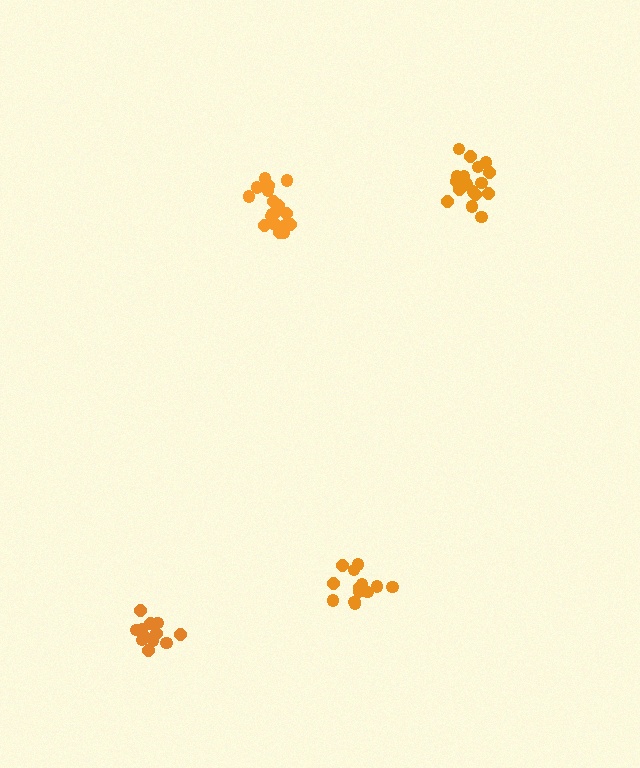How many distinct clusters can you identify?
There are 4 distinct clusters.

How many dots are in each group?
Group 1: 18 dots, Group 2: 12 dots, Group 3: 13 dots, Group 4: 18 dots (61 total).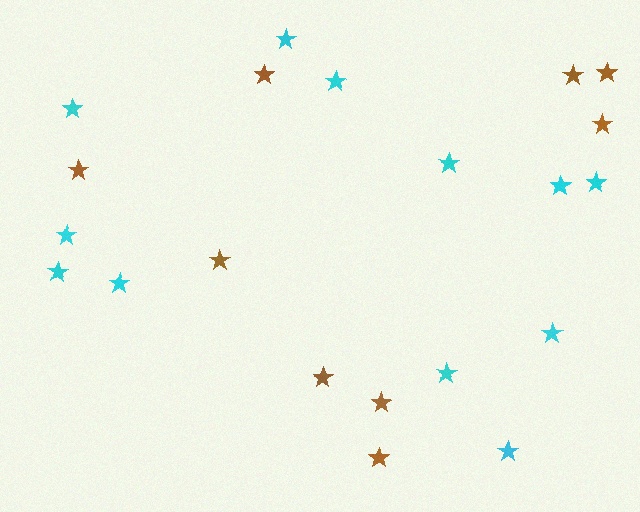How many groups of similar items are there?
There are 2 groups: one group of brown stars (9) and one group of cyan stars (12).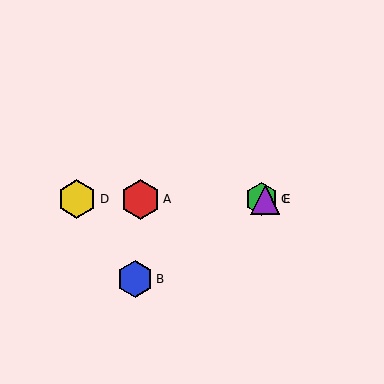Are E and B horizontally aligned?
No, E is at y≈199 and B is at y≈279.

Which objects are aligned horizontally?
Objects A, C, D, E are aligned horizontally.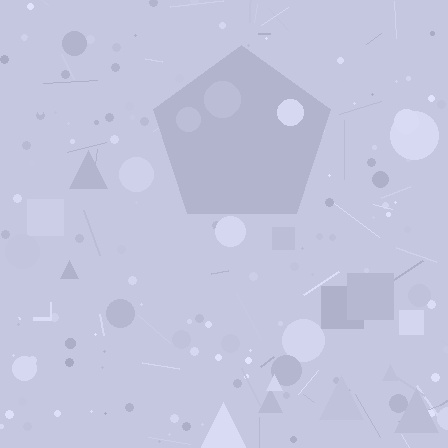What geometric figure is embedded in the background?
A pentagon is embedded in the background.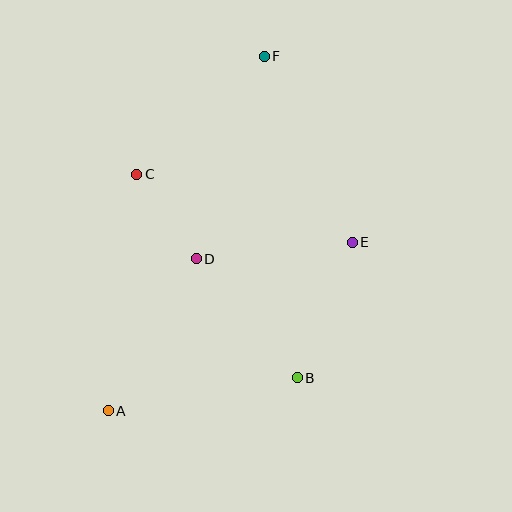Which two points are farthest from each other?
Points A and F are farthest from each other.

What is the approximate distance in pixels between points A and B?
The distance between A and B is approximately 192 pixels.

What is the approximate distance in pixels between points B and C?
The distance between B and C is approximately 260 pixels.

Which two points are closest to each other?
Points C and D are closest to each other.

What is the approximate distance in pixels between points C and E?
The distance between C and E is approximately 226 pixels.